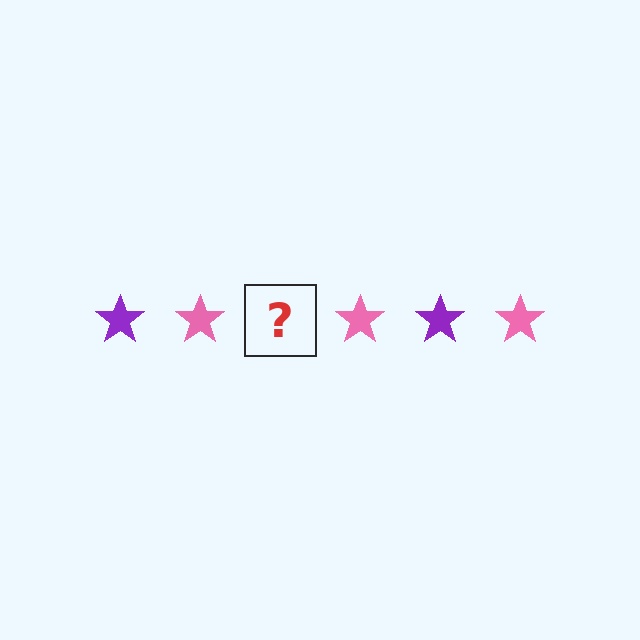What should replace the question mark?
The question mark should be replaced with a purple star.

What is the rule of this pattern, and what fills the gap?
The rule is that the pattern cycles through purple, pink stars. The gap should be filled with a purple star.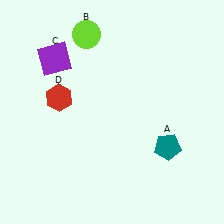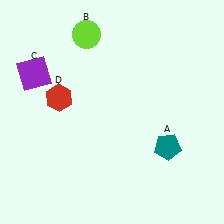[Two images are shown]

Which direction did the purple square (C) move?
The purple square (C) moved left.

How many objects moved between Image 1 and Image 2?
1 object moved between the two images.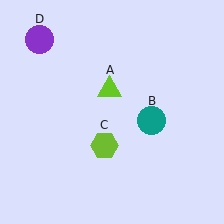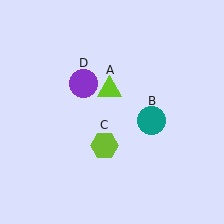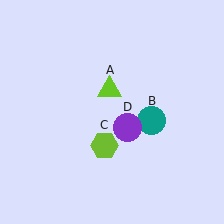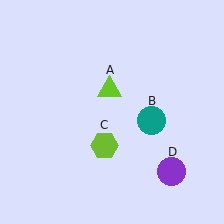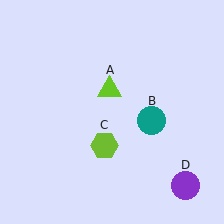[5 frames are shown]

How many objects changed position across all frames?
1 object changed position: purple circle (object D).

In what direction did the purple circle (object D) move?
The purple circle (object D) moved down and to the right.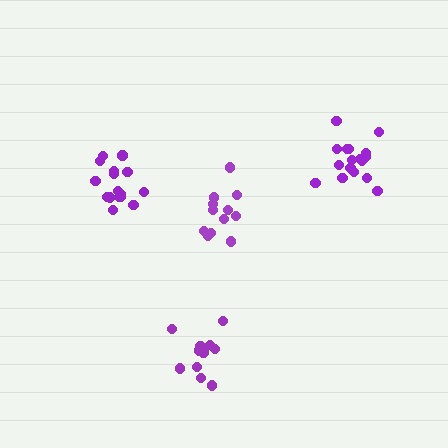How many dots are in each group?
Group 1: 18 dots, Group 2: 12 dots, Group 3: 12 dots, Group 4: 16 dots (58 total).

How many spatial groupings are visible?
There are 4 spatial groupings.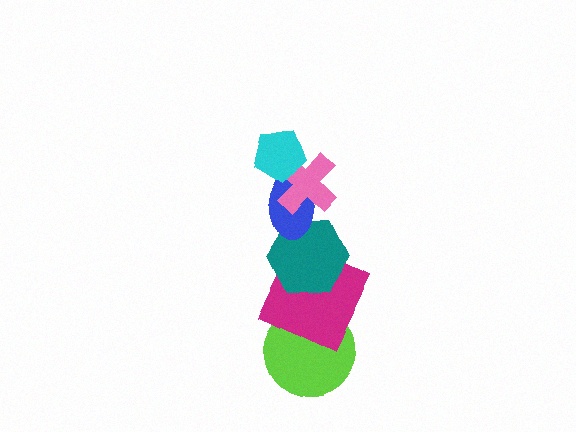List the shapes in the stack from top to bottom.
From top to bottom: the cyan pentagon, the pink cross, the blue ellipse, the teal hexagon, the magenta square, the lime circle.